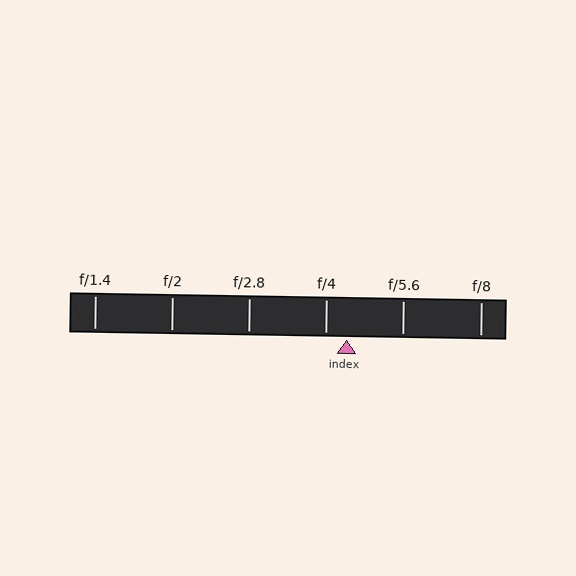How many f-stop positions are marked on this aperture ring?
There are 6 f-stop positions marked.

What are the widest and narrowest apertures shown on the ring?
The widest aperture shown is f/1.4 and the narrowest is f/8.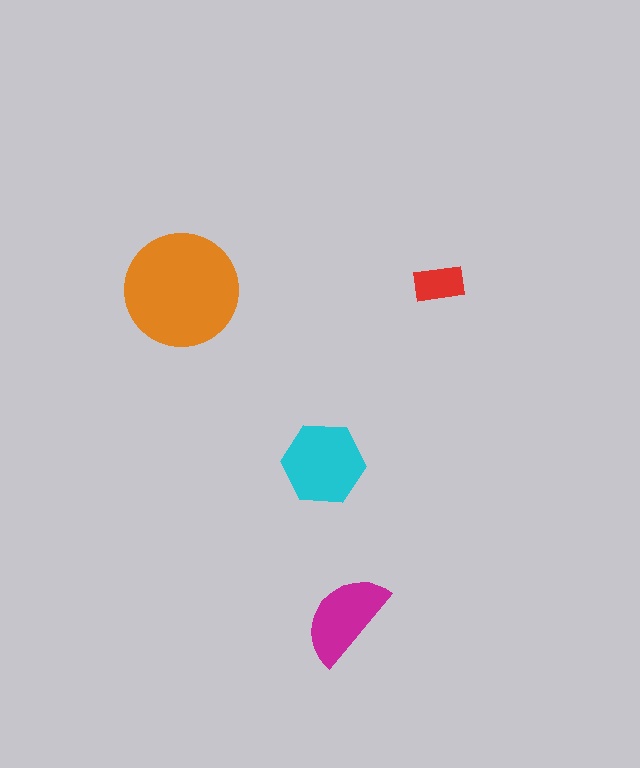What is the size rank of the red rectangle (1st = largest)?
4th.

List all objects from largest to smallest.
The orange circle, the cyan hexagon, the magenta semicircle, the red rectangle.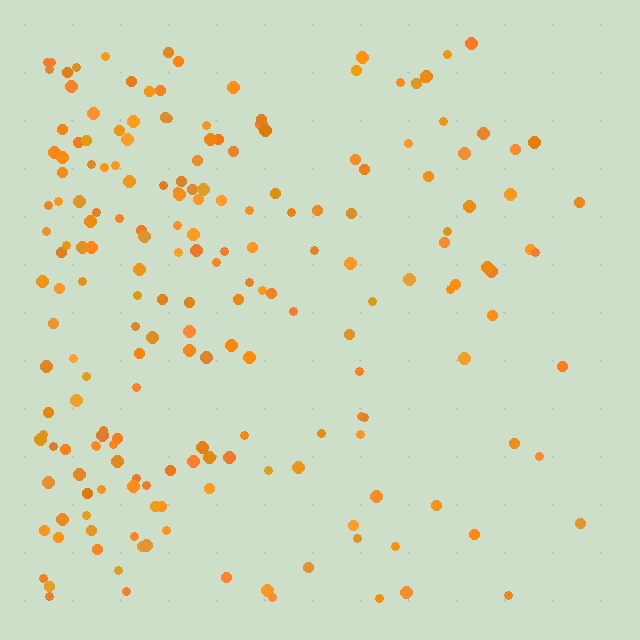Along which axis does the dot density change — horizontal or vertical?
Horizontal.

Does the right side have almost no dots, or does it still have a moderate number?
Still a moderate number, just noticeably fewer than the left.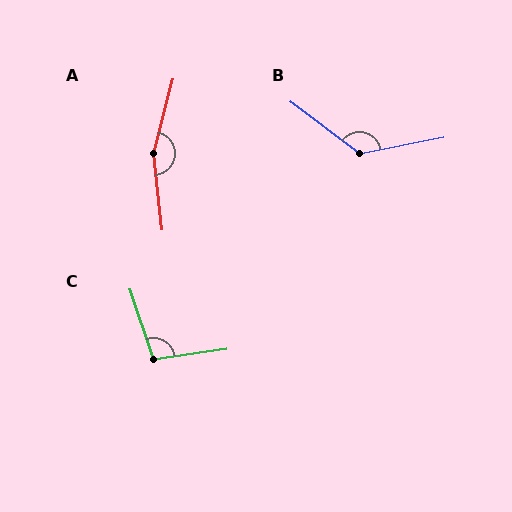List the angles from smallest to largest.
C (100°), B (132°), A (159°).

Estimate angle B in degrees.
Approximately 132 degrees.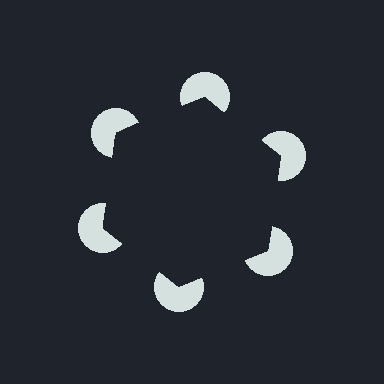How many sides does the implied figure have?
6 sides.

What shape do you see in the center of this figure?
An illusory hexagon — its edges are inferred from the aligned wedge cuts in the pac-man discs, not physically drawn.